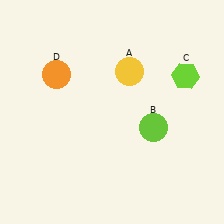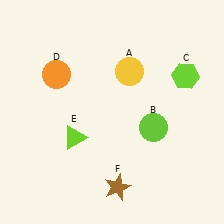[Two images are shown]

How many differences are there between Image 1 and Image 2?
There are 2 differences between the two images.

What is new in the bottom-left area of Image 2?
A lime triangle (E) was added in the bottom-left area of Image 2.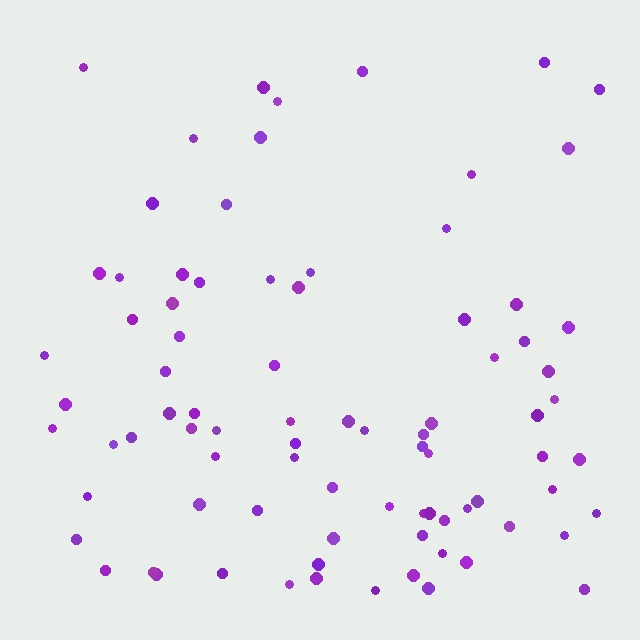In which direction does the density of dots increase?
From top to bottom, with the bottom side densest.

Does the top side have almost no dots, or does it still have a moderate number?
Still a moderate number, just noticeably fewer than the bottom.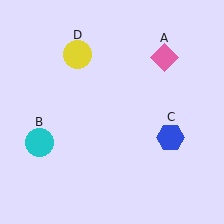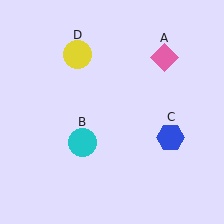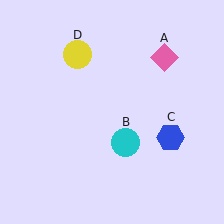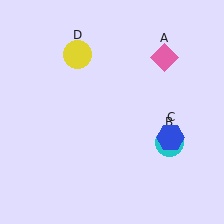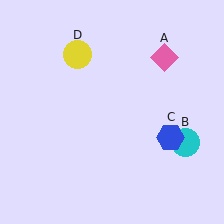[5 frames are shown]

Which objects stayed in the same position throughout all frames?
Pink diamond (object A) and blue hexagon (object C) and yellow circle (object D) remained stationary.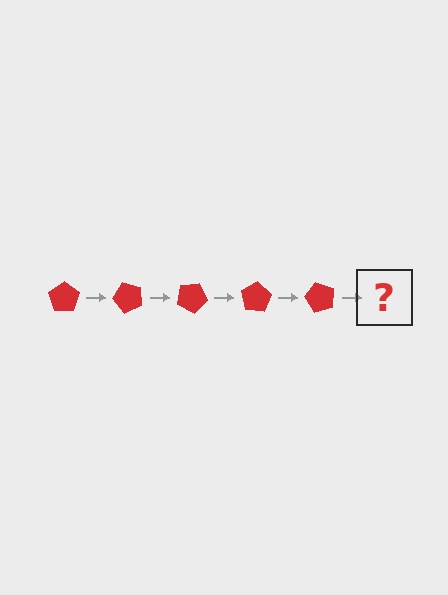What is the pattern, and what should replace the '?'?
The pattern is that the pentagon rotates 50 degrees each step. The '?' should be a red pentagon rotated 250 degrees.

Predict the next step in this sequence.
The next step is a red pentagon rotated 250 degrees.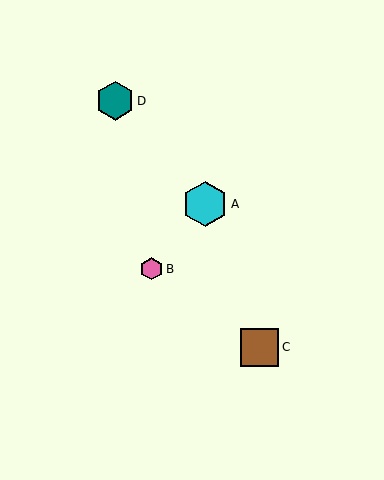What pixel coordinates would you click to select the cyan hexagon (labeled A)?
Click at (205, 204) to select the cyan hexagon A.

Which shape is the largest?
The cyan hexagon (labeled A) is the largest.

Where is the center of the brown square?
The center of the brown square is at (260, 347).